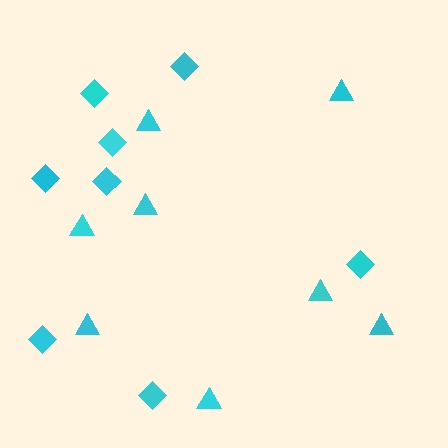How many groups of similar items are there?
There are 2 groups: one group of triangles (8) and one group of diamonds (8).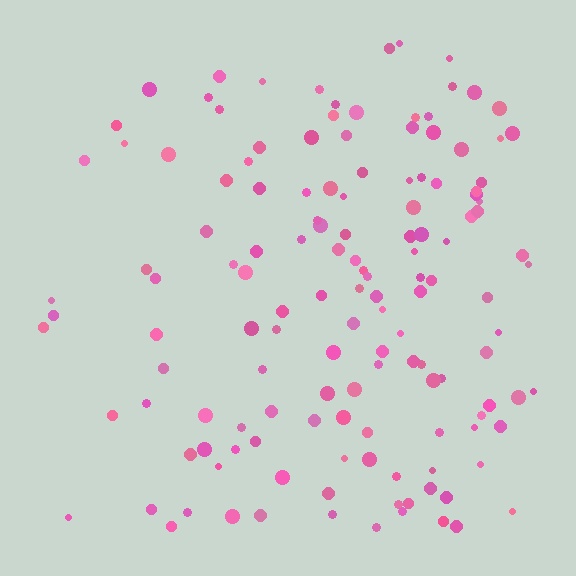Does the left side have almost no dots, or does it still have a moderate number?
Still a moderate number, just noticeably fewer than the right.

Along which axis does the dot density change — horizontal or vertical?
Horizontal.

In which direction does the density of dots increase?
From left to right, with the right side densest.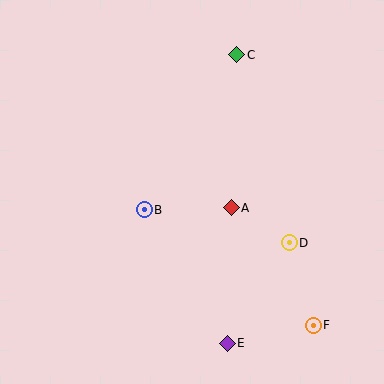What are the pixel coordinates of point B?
Point B is at (144, 210).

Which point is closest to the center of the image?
Point A at (231, 208) is closest to the center.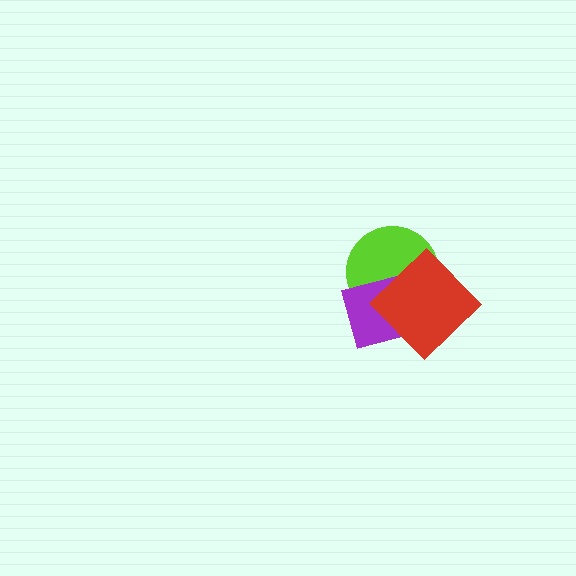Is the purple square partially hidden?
Yes, it is partially covered by another shape.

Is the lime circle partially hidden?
Yes, it is partially covered by another shape.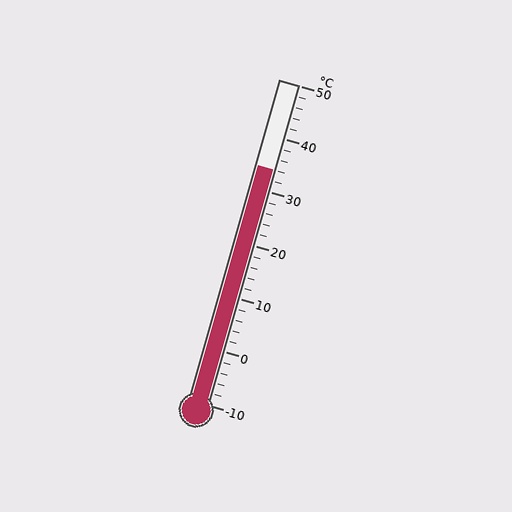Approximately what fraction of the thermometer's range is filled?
The thermometer is filled to approximately 75% of its range.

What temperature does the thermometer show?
The thermometer shows approximately 34°C.